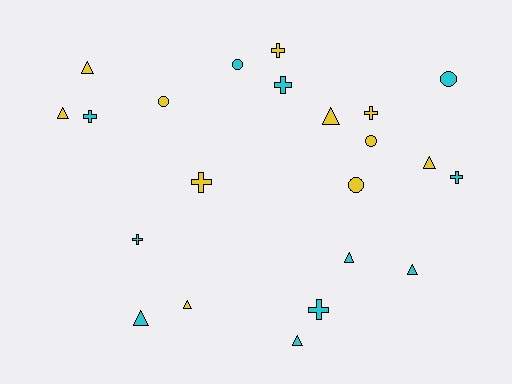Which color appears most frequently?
Cyan, with 11 objects.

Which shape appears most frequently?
Triangle, with 9 objects.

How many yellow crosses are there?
There are 3 yellow crosses.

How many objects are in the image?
There are 22 objects.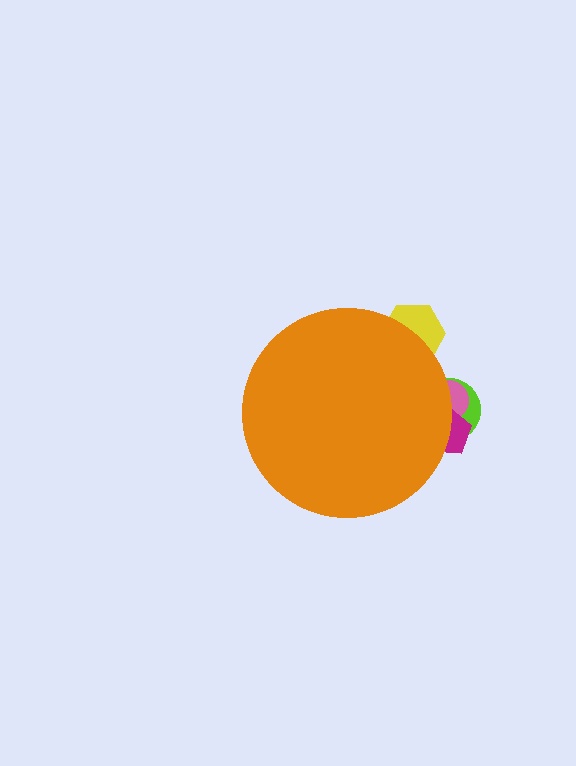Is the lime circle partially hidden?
Yes, the lime circle is partially hidden behind the orange circle.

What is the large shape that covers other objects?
An orange circle.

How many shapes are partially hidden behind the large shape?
4 shapes are partially hidden.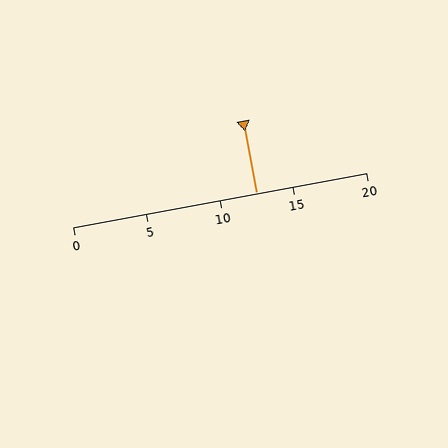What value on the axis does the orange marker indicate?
The marker indicates approximately 12.5.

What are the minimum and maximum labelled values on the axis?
The axis runs from 0 to 20.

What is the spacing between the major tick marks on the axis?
The major ticks are spaced 5 apart.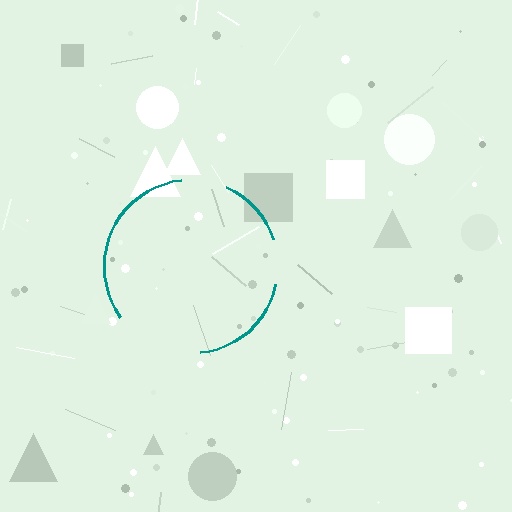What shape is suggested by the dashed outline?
The dashed outline suggests a circle.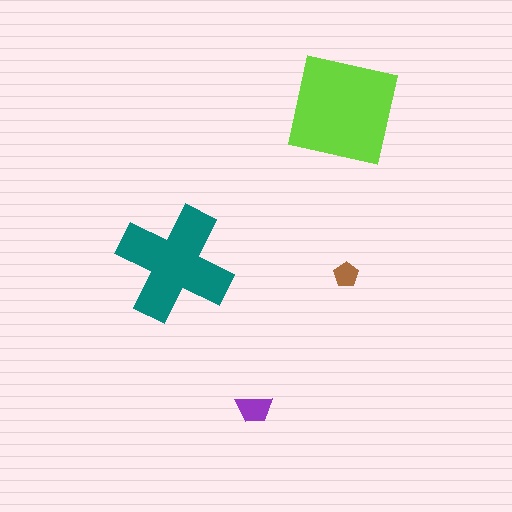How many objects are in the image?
There are 4 objects in the image.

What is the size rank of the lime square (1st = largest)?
1st.